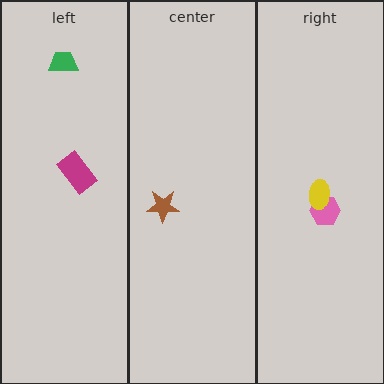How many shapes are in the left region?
2.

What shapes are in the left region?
The magenta rectangle, the green trapezoid.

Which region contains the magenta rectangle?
The left region.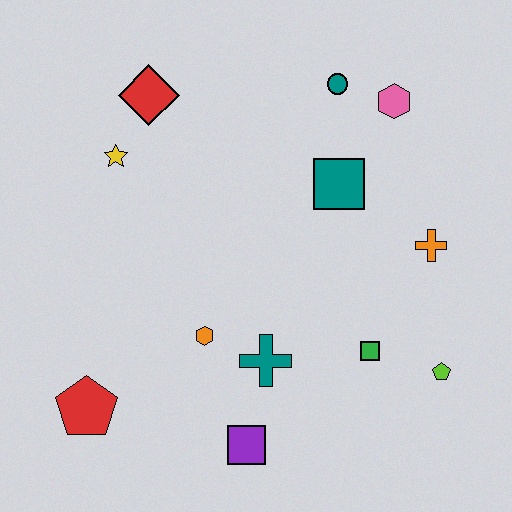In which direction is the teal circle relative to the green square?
The teal circle is above the green square.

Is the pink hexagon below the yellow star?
No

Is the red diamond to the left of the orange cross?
Yes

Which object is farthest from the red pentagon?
The pink hexagon is farthest from the red pentagon.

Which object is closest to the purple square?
The teal cross is closest to the purple square.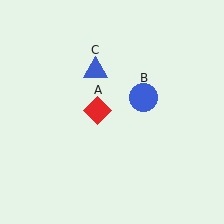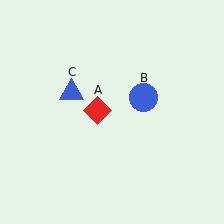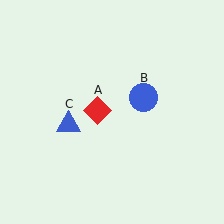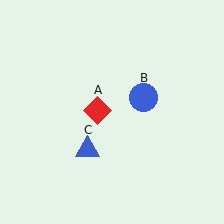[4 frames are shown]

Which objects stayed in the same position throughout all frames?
Red diamond (object A) and blue circle (object B) remained stationary.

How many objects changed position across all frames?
1 object changed position: blue triangle (object C).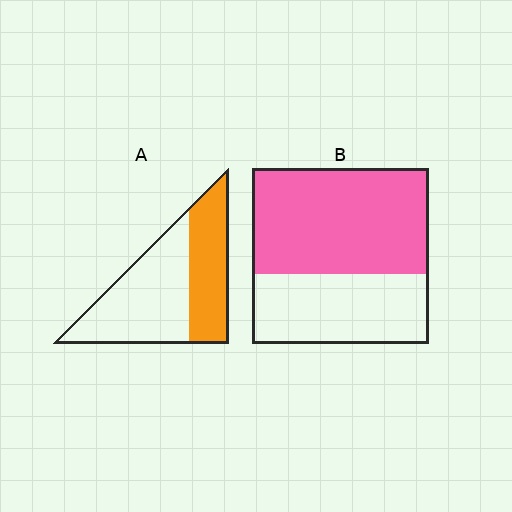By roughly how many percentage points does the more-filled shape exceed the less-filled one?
By roughly 20 percentage points (B over A).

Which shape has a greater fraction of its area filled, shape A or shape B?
Shape B.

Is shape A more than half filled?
No.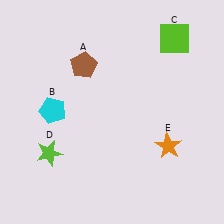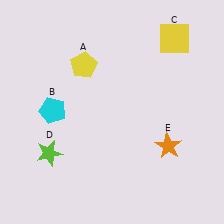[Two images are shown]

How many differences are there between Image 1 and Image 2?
There are 2 differences between the two images.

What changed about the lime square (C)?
In Image 1, C is lime. In Image 2, it changed to yellow.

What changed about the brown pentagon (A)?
In Image 1, A is brown. In Image 2, it changed to yellow.